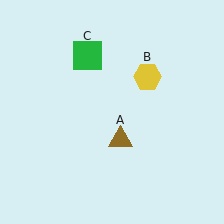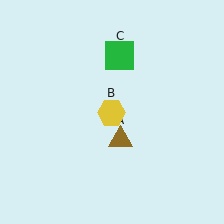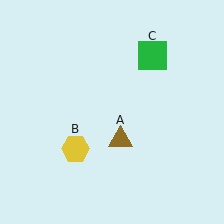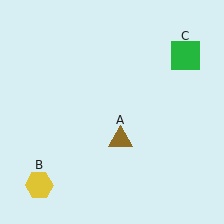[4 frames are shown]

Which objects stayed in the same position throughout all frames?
Brown triangle (object A) remained stationary.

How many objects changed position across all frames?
2 objects changed position: yellow hexagon (object B), green square (object C).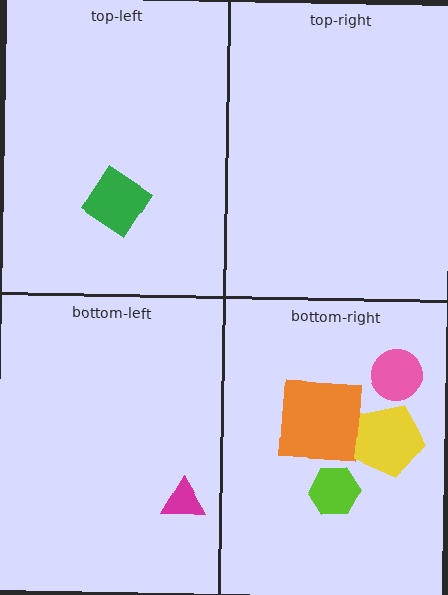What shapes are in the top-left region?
The green diamond.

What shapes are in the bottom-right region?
The orange square, the lime hexagon, the pink circle, the yellow pentagon.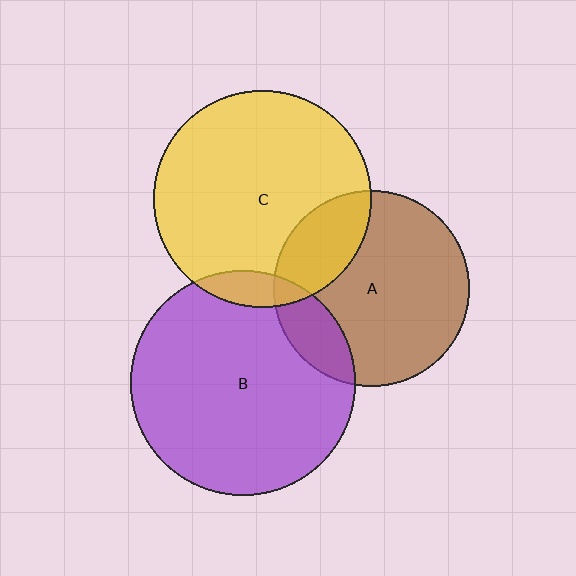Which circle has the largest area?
Circle B (purple).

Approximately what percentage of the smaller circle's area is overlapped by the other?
Approximately 15%.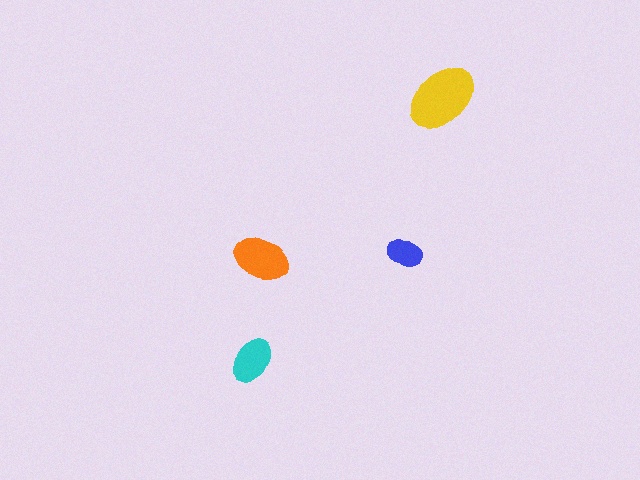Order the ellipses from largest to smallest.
the yellow one, the orange one, the cyan one, the blue one.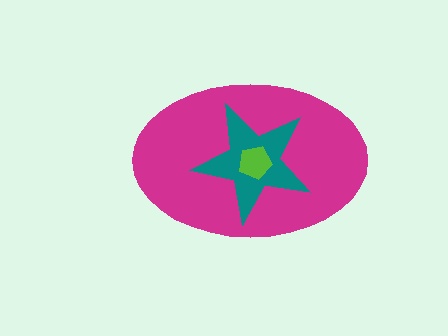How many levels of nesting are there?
3.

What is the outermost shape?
The magenta ellipse.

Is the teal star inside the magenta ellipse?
Yes.